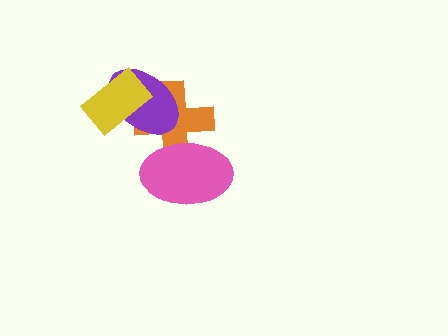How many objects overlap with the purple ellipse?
2 objects overlap with the purple ellipse.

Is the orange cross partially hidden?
Yes, it is partially covered by another shape.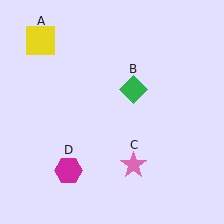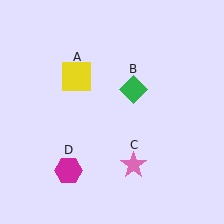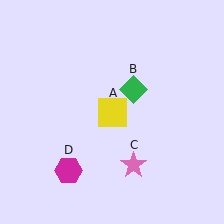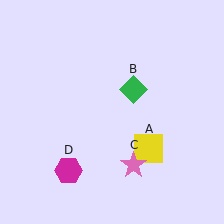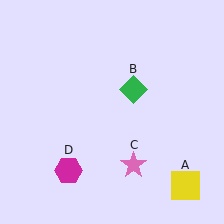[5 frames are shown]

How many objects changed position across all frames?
1 object changed position: yellow square (object A).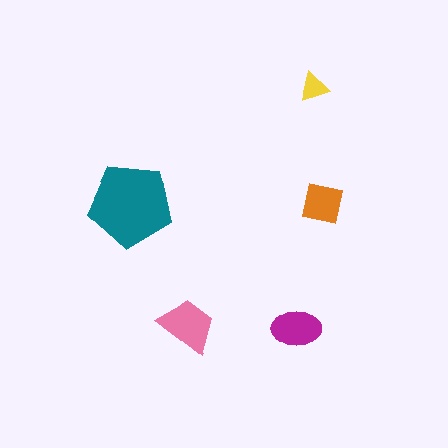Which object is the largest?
The teal pentagon.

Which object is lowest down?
The magenta ellipse is bottommost.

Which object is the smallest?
The yellow triangle.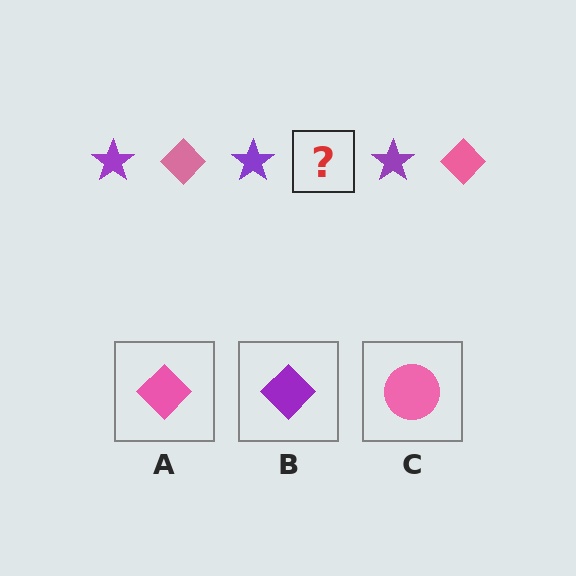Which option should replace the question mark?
Option A.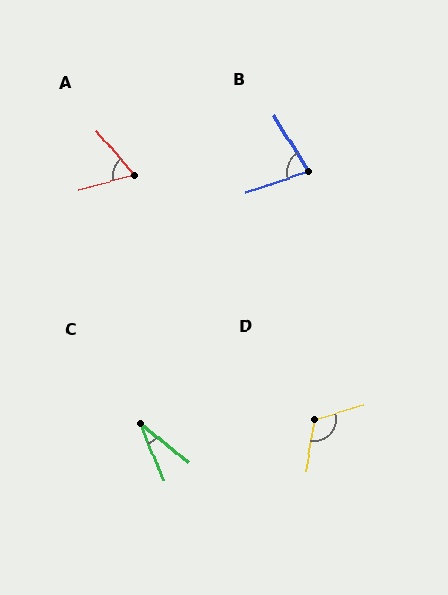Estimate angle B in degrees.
Approximately 77 degrees.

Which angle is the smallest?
C, at approximately 29 degrees.